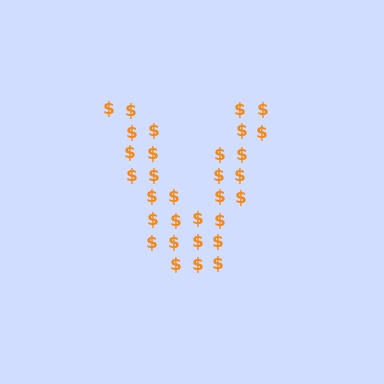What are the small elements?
The small elements are dollar signs.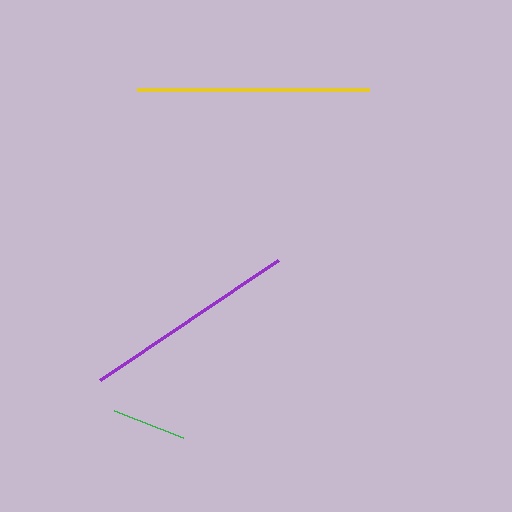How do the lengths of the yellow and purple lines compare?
The yellow and purple lines are approximately the same length.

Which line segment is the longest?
The yellow line is the longest at approximately 232 pixels.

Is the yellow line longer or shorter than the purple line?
The yellow line is longer than the purple line.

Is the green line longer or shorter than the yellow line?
The yellow line is longer than the green line.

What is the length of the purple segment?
The purple segment is approximately 214 pixels long.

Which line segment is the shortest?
The green line is the shortest at approximately 74 pixels.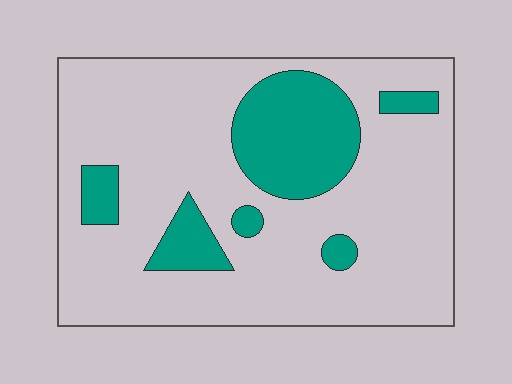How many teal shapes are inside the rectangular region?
6.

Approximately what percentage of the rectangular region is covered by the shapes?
Approximately 20%.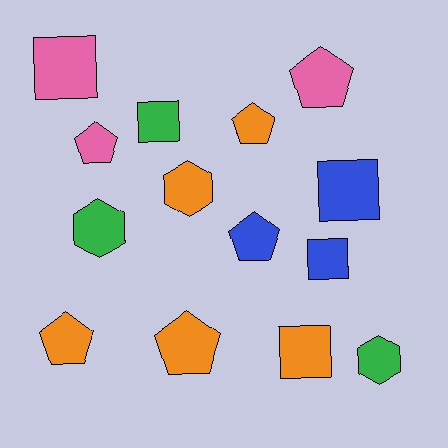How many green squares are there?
There is 1 green square.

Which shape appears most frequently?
Pentagon, with 6 objects.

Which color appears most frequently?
Orange, with 5 objects.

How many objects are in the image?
There are 14 objects.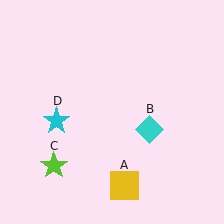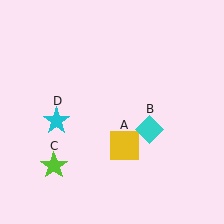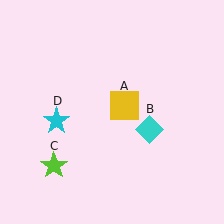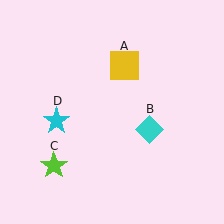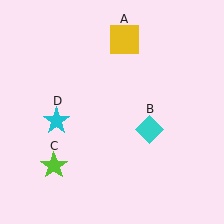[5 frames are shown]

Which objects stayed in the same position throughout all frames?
Cyan diamond (object B) and lime star (object C) and cyan star (object D) remained stationary.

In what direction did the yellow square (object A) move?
The yellow square (object A) moved up.